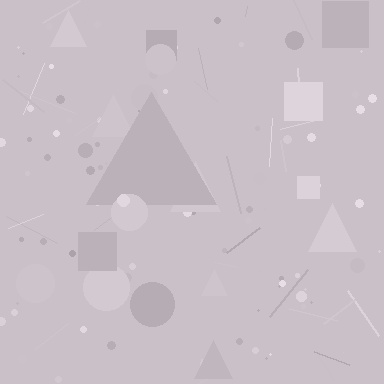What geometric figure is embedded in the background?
A triangle is embedded in the background.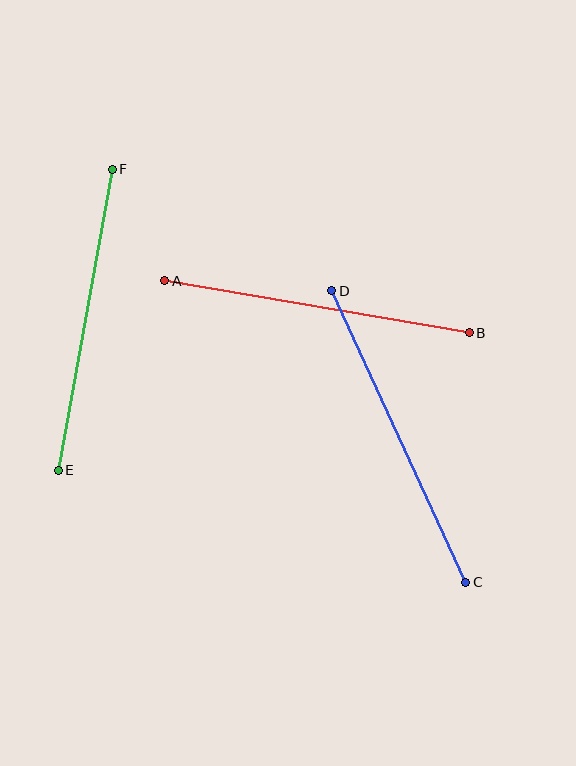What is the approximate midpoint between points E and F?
The midpoint is at approximately (85, 320) pixels.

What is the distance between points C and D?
The distance is approximately 321 pixels.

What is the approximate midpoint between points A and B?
The midpoint is at approximately (317, 307) pixels.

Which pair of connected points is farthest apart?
Points C and D are farthest apart.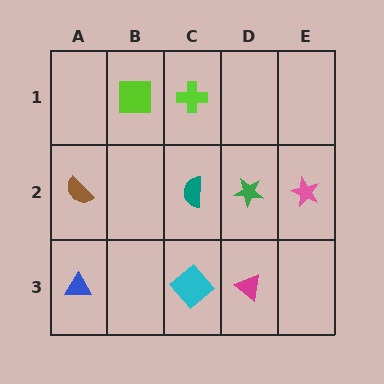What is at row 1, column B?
A lime square.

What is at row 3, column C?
A cyan diamond.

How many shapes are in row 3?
3 shapes.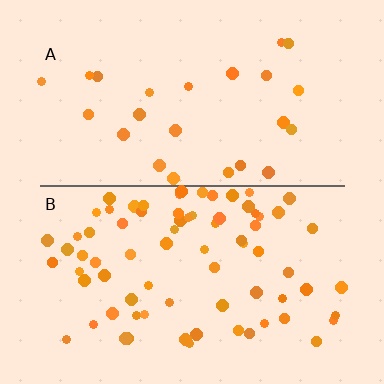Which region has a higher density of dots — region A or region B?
B (the bottom).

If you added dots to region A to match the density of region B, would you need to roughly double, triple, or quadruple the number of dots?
Approximately triple.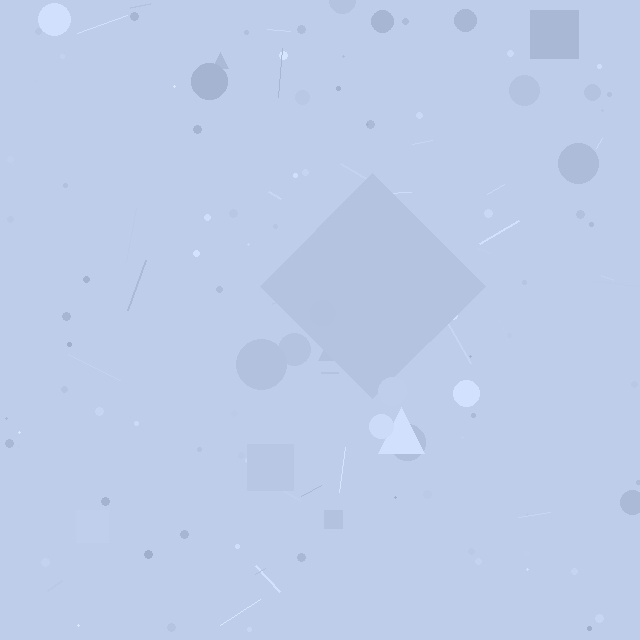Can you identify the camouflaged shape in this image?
The camouflaged shape is a diamond.